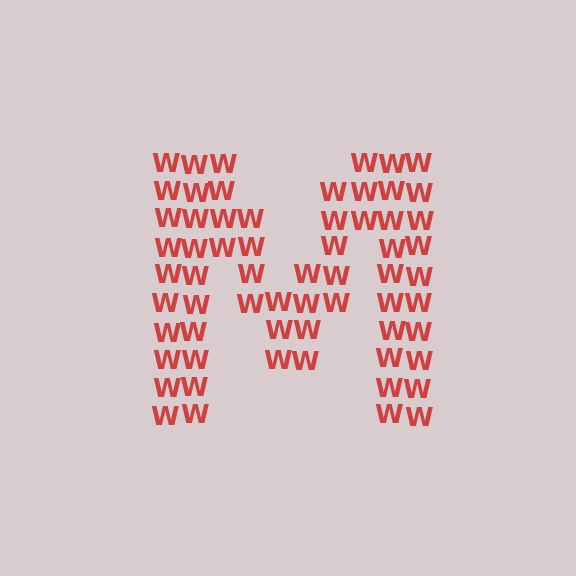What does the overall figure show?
The overall figure shows the letter M.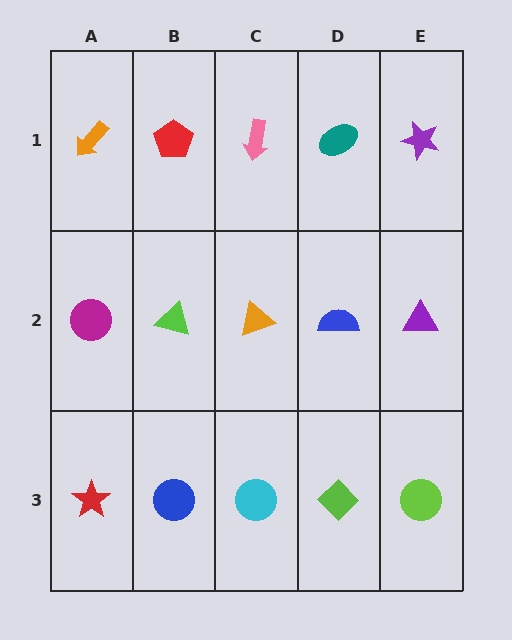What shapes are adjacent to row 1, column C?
An orange triangle (row 2, column C), a red pentagon (row 1, column B), a teal ellipse (row 1, column D).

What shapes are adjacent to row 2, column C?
A pink arrow (row 1, column C), a cyan circle (row 3, column C), a lime triangle (row 2, column B), a blue semicircle (row 2, column D).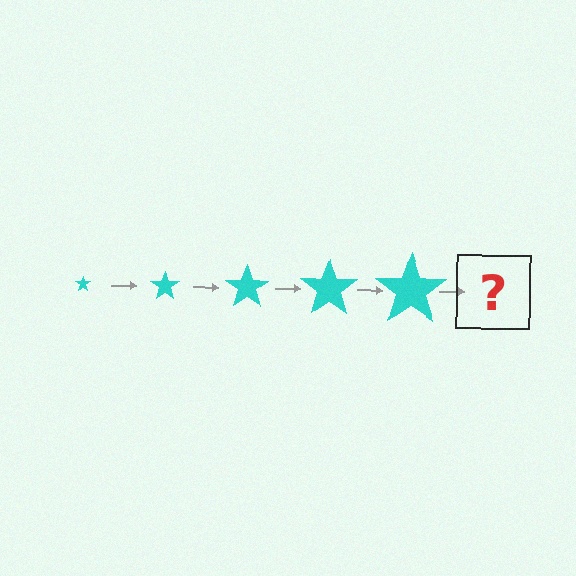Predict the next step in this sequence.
The next step is a cyan star, larger than the previous one.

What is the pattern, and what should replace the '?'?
The pattern is that the star gets progressively larger each step. The '?' should be a cyan star, larger than the previous one.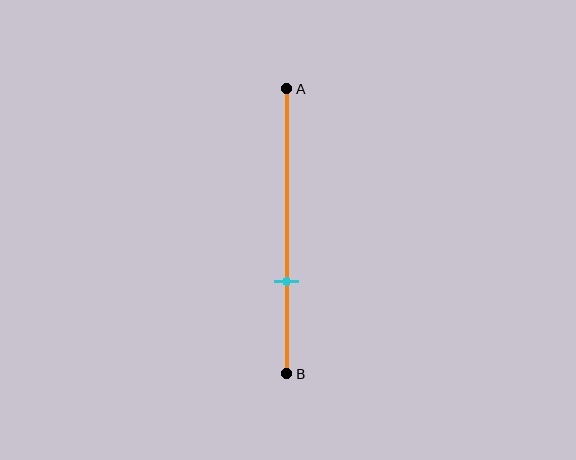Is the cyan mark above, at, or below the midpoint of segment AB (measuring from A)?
The cyan mark is below the midpoint of segment AB.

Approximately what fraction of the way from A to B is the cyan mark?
The cyan mark is approximately 70% of the way from A to B.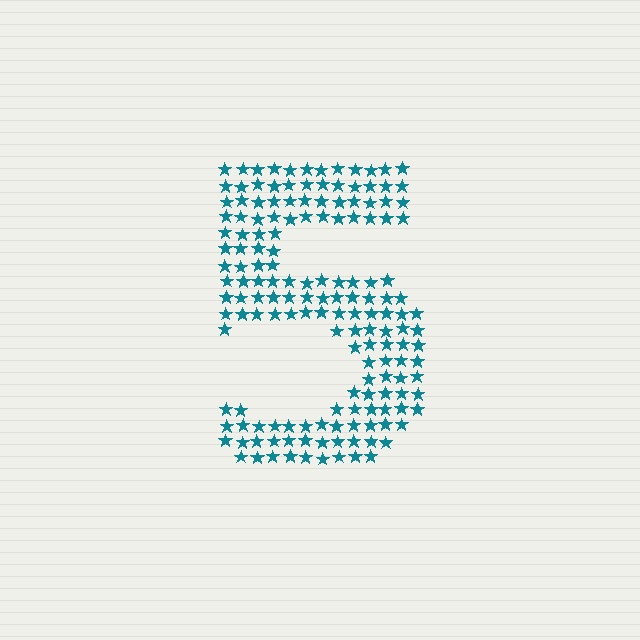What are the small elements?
The small elements are stars.